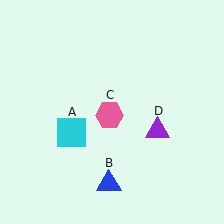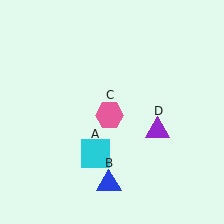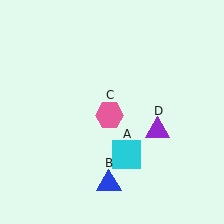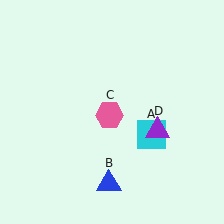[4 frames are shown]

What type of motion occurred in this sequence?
The cyan square (object A) rotated counterclockwise around the center of the scene.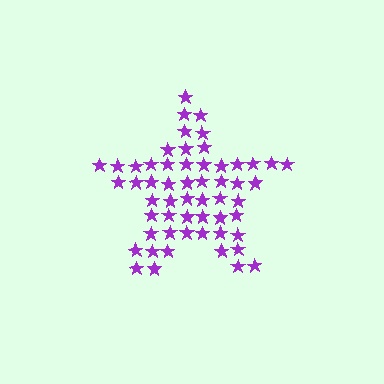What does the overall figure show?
The overall figure shows a star.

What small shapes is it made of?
It is made of small stars.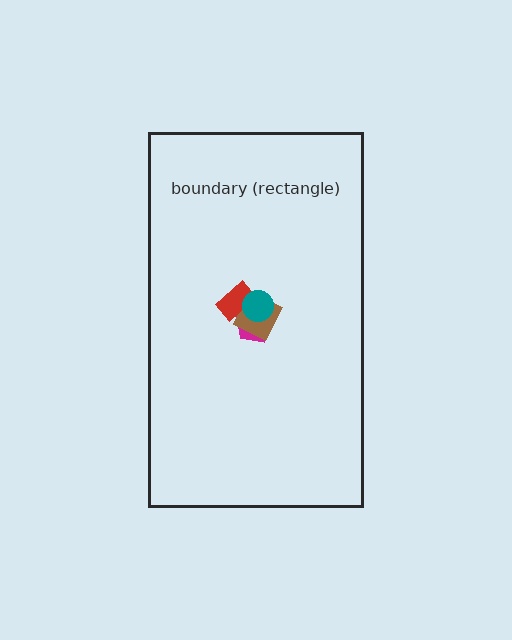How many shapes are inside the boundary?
5 inside, 0 outside.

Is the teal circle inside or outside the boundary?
Inside.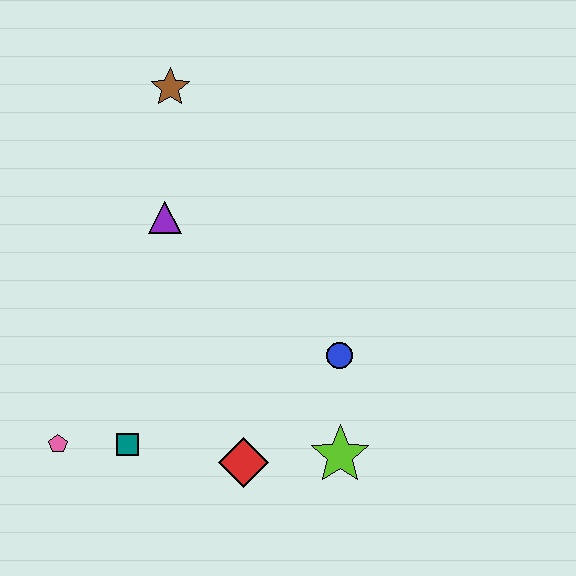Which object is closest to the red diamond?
The lime star is closest to the red diamond.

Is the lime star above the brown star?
No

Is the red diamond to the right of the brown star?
Yes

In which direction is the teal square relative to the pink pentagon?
The teal square is to the right of the pink pentagon.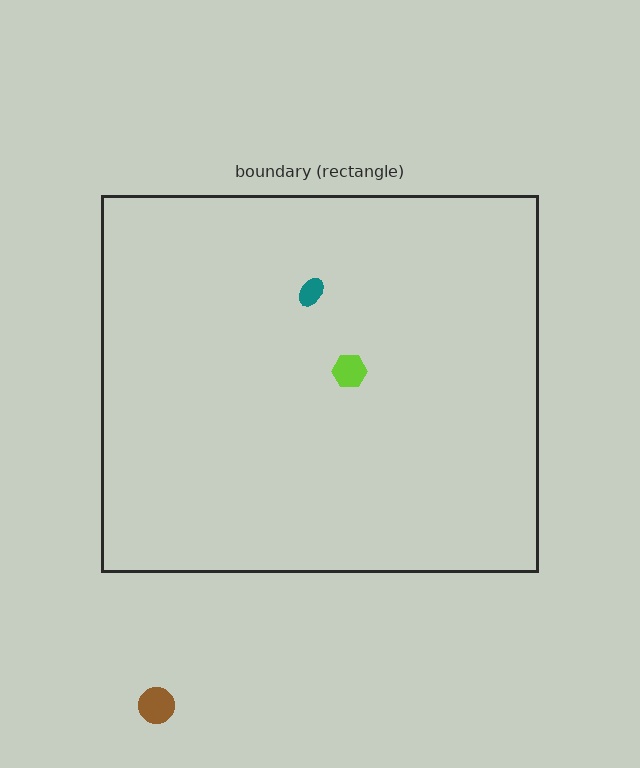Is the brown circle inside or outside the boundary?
Outside.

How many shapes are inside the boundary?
2 inside, 1 outside.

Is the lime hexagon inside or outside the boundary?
Inside.